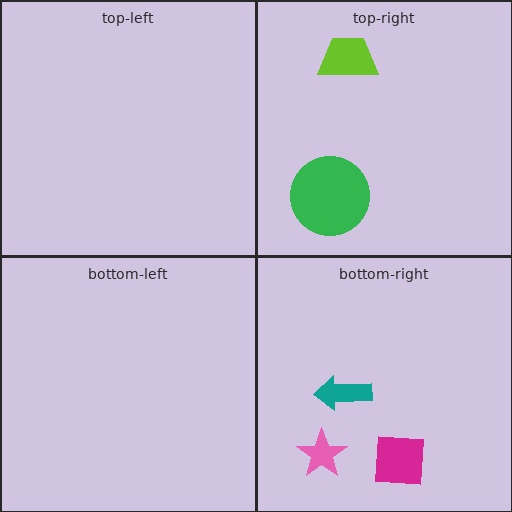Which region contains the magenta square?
The bottom-right region.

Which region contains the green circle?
The top-right region.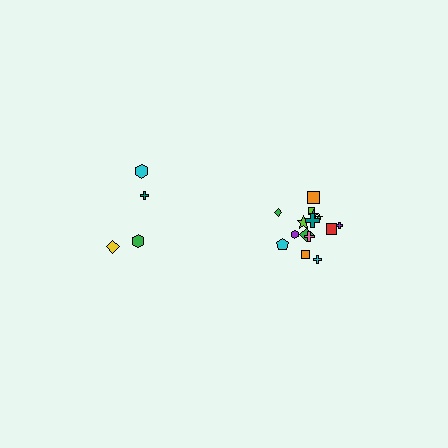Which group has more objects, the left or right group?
The right group.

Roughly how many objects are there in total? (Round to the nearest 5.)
Roughly 20 objects in total.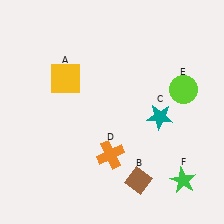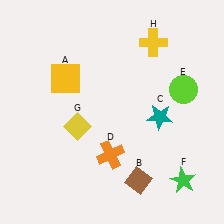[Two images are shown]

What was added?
A yellow diamond (G), a yellow cross (H) were added in Image 2.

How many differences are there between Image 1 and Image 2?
There are 2 differences between the two images.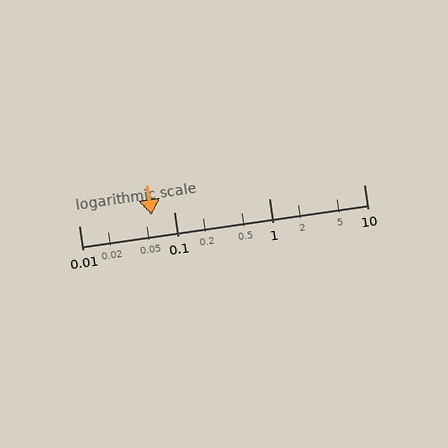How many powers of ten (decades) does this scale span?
The scale spans 3 decades, from 0.01 to 10.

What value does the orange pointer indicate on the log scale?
The pointer indicates approximately 0.058.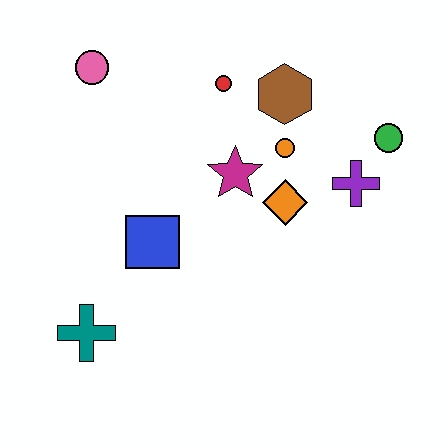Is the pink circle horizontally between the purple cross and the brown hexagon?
No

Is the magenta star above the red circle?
No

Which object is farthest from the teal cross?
The green circle is farthest from the teal cross.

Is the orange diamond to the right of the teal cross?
Yes